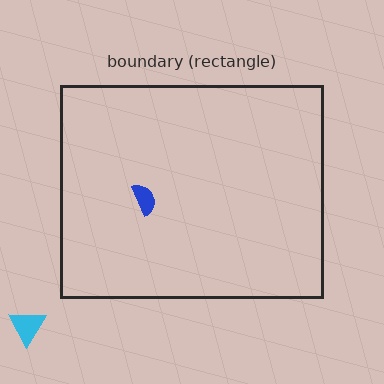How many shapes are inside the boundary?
1 inside, 1 outside.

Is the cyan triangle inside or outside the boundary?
Outside.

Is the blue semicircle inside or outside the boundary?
Inside.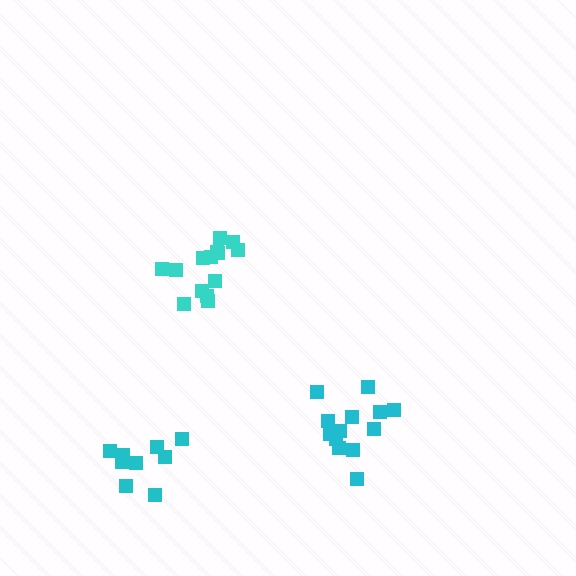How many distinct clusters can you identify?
There are 3 distinct clusters.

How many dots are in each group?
Group 1: 9 dots, Group 2: 14 dots, Group 3: 13 dots (36 total).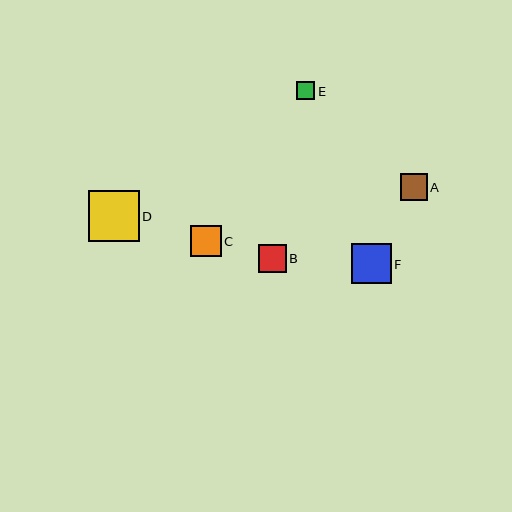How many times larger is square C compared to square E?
Square C is approximately 1.7 times the size of square E.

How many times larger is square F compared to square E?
Square F is approximately 2.2 times the size of square E.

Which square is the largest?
Square D is the largest with a size of approximately 51 pixels.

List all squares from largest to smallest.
From largest to smallest: D, F, C, B, A, E.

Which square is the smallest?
Square E is the smallest with a size of approximately 18 pixels.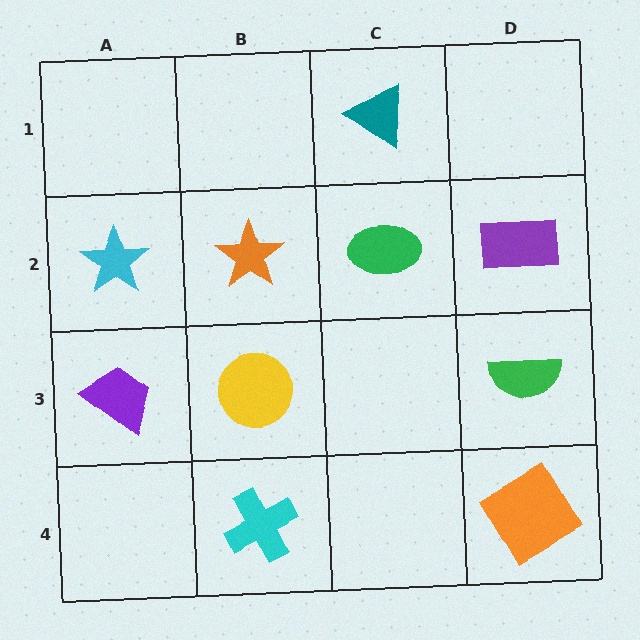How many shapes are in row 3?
3 shapes.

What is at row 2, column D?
A purple rectangle.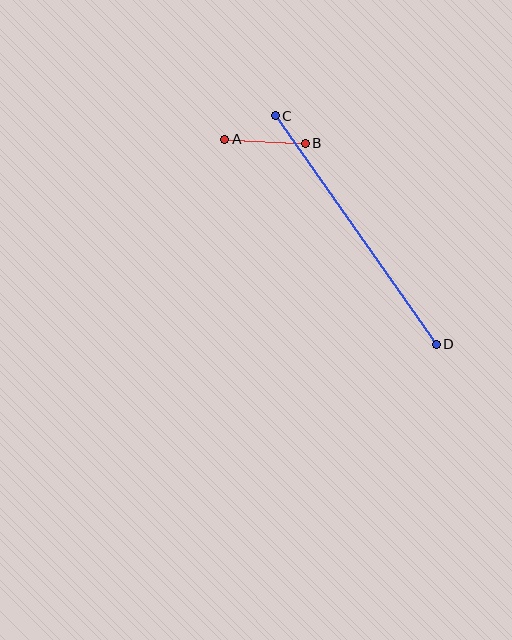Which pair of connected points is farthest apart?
Points C and D are farthest apart.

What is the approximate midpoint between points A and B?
The midpoint is at approximately (265, 141) pixels.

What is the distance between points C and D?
The distance is approximately 279 pixels.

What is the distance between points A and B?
The distance is approximately 81 pixels.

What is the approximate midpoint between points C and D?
The midpoint is at approximately (356, 230) pixels.